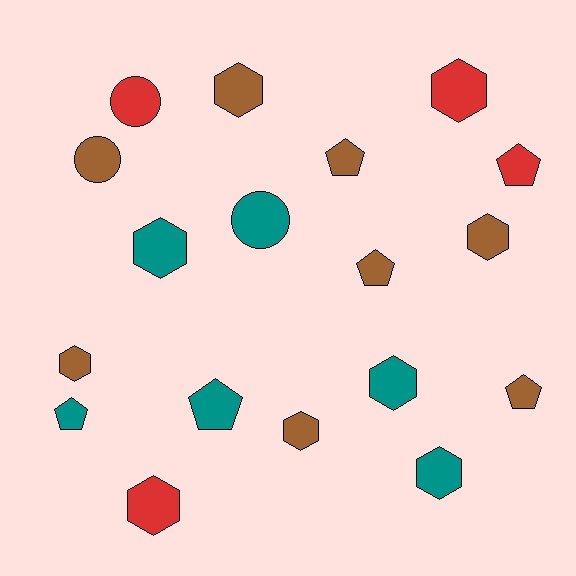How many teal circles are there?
There is 1 teal circle.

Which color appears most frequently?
Brown, with 8 objects.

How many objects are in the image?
There are 18 objects.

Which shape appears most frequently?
Hexagon, with 9 objects.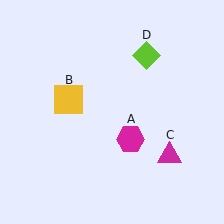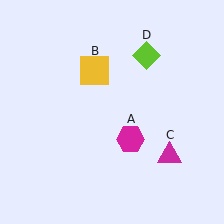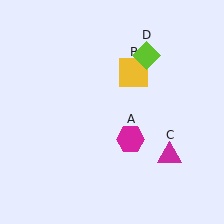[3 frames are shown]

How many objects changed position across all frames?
1 object changed position: yellow square (object B).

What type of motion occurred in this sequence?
The yellow square (object B) rotated clockwise around the center of the scene.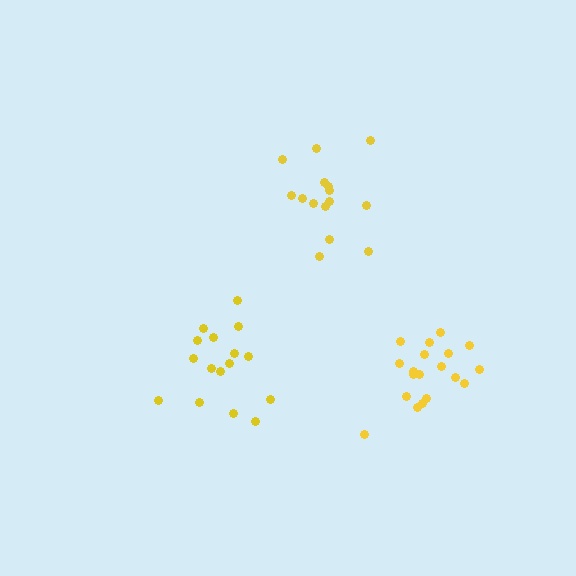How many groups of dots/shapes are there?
There are 3 groups.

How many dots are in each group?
Group 1: 15 dots, Group 2: 19 dots, Group 3: 16 dots (50 total).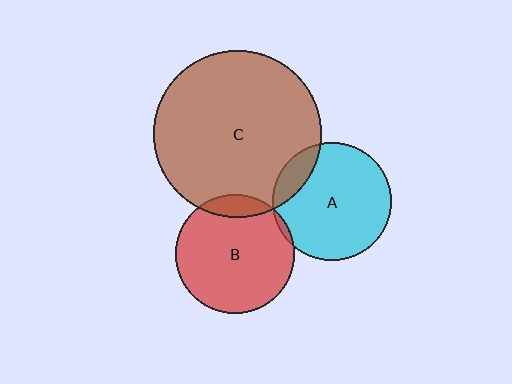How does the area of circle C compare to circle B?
Approximately 2.0 times.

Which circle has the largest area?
Circle C (brown).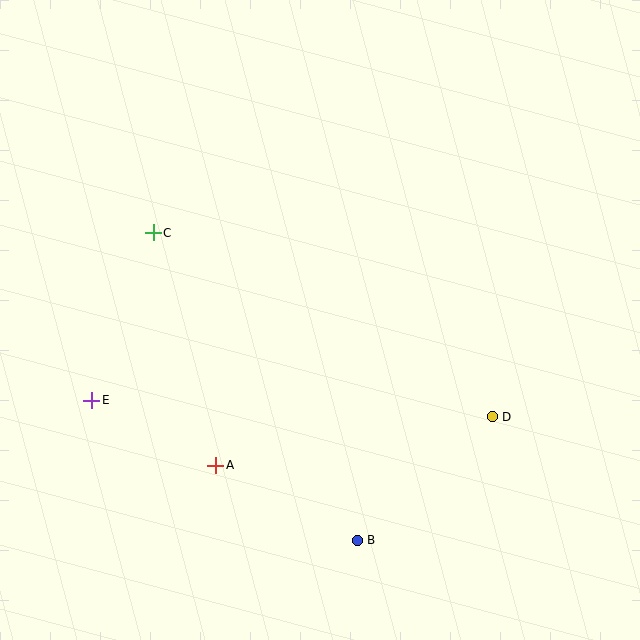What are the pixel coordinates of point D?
Point D is at (492, 417).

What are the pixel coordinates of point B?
Point B is at (357, 540).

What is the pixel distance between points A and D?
The distance between A and D is 281 pixels.